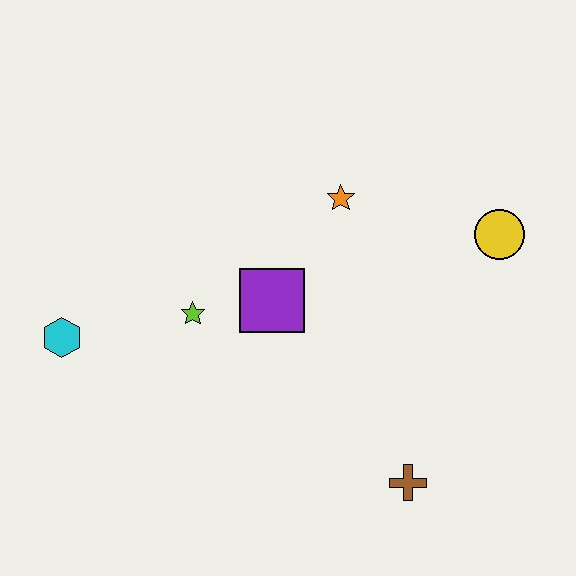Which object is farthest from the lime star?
The yellow circle is farthest from the lime star.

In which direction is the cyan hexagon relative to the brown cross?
The cyan hexagon is to the left of the brown cross.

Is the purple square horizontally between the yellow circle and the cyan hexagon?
Yes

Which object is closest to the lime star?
The purple square is closest to the lime star.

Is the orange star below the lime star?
No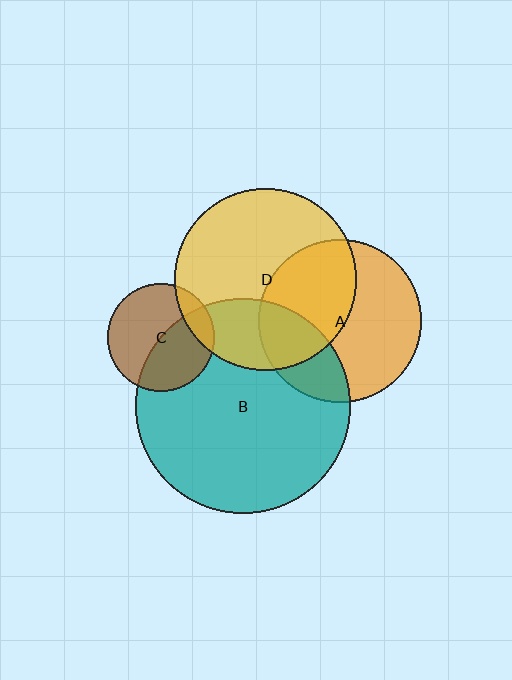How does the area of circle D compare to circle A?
Approximately 1.2 times.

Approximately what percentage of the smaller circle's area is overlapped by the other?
Approximately 30%.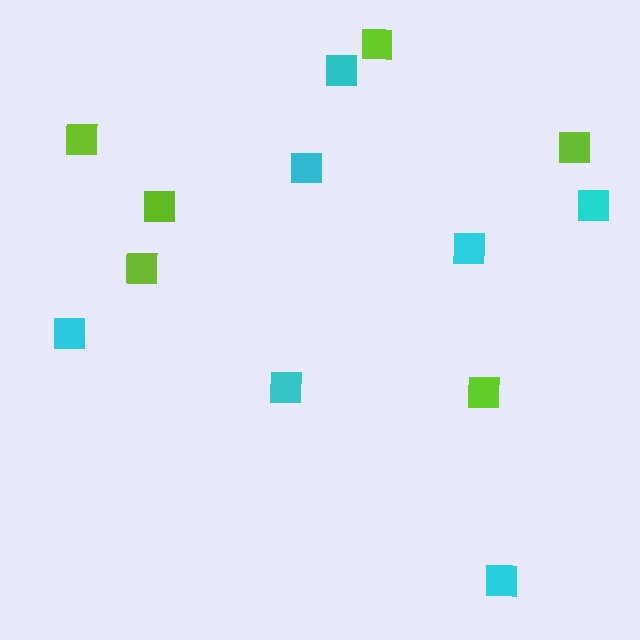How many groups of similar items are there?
There are 2 groups: one group of cyan squares (7) and one group of lime squares (6).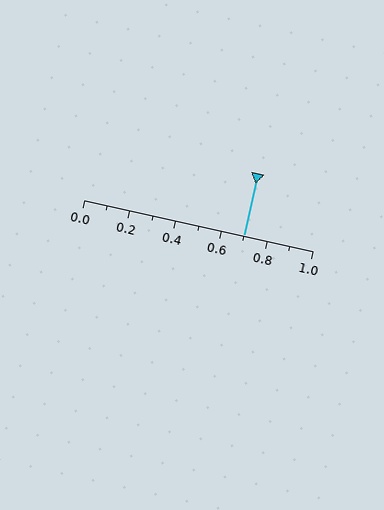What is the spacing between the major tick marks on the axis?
The major ticks are spaced 0.2 apart.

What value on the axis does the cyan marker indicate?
The marker indicates approximately 0.7.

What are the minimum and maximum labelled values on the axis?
The axis runs from 0.0 to 1.0.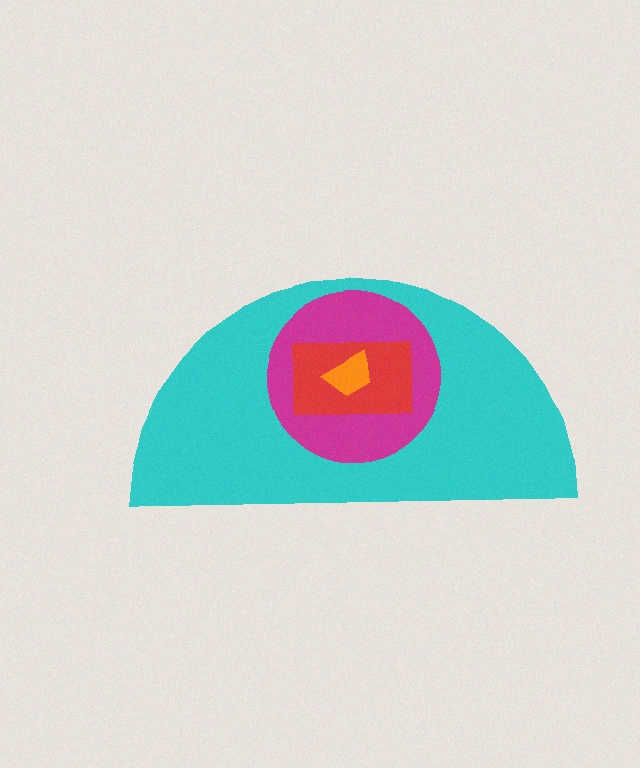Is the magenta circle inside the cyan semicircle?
Yes.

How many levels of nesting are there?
4.